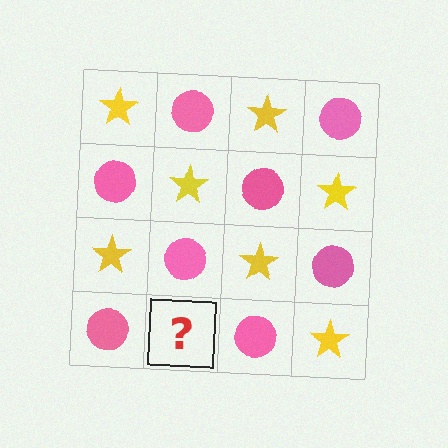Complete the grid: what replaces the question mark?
The question mark should be replaced with a yellow star.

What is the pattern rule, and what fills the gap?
The rule is that it alternates yellow star and pink circle in a checkerboard pattern. The gap should be filled with a yellow star.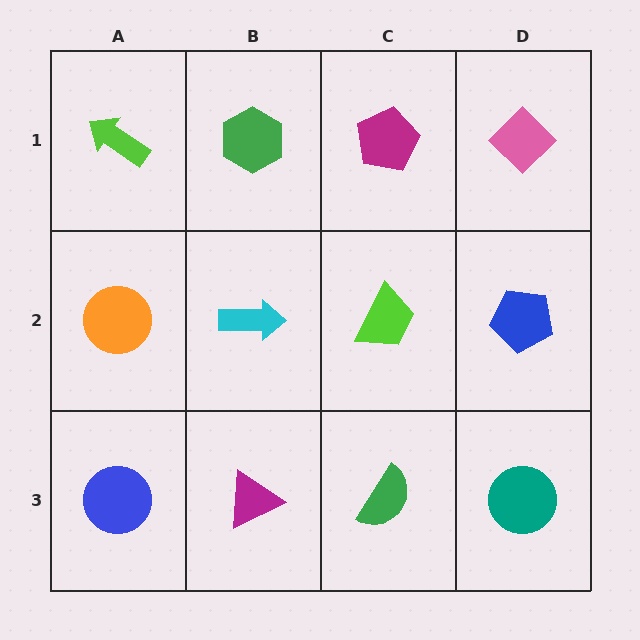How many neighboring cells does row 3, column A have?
2.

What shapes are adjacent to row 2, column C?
A magenta pentagon (row 1, column C), a green semicircle (row 3, column C), a cyan arrow (row 2, column B), a blue pentagon (row 2, column D).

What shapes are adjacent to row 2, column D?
A pink diamond (row 1, column D), a teal circle (row 3, column D), a lime trapezoid (row 2, column C).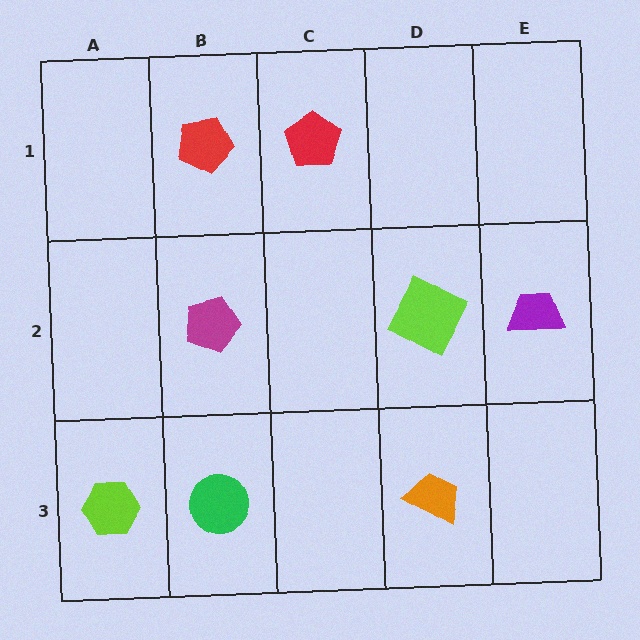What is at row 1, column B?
A red pentagon.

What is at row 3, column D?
An orange trapezoid.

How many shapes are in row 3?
3 shapes.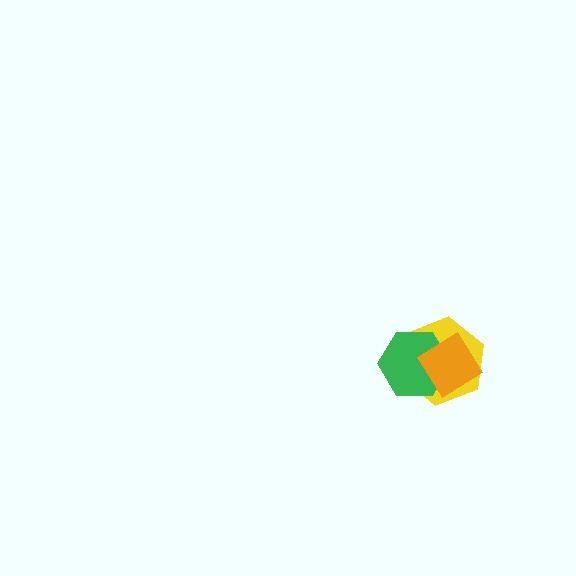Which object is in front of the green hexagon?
The orange diamond is in front of the green hexagon.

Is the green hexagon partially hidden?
Yes, it is partially covered by another shape.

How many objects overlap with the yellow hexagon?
2 objects overlap with the yellow hexagon.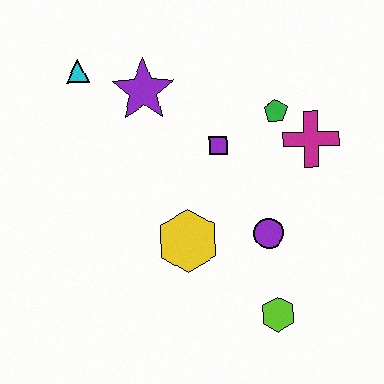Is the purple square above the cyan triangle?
No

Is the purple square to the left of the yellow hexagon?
No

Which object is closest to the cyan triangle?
The purple star is closest to the cyan triangle.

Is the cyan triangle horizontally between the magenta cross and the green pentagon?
No